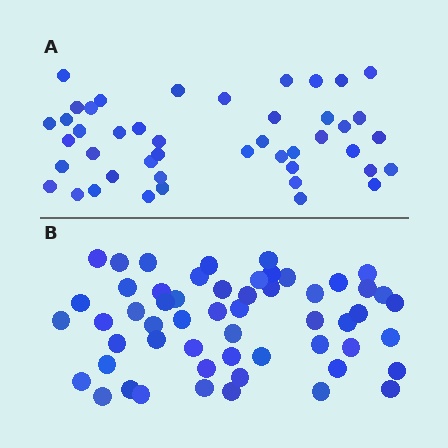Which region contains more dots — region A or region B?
Region B (the bottom region) has more dots.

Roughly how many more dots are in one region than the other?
Region B has roughly 10 or so more dots than region A.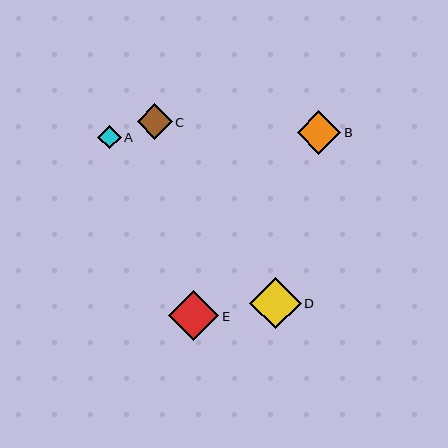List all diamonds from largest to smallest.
From largest to smallest: D, E, B, C, A.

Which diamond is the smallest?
Diamond A is the smallest with a size of approximately 24 pixels.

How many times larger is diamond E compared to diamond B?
Diamond E is approximately 1.2 times the size of diamond B.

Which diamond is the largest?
Diamond D is the largest with a size of approximately 51 pixels.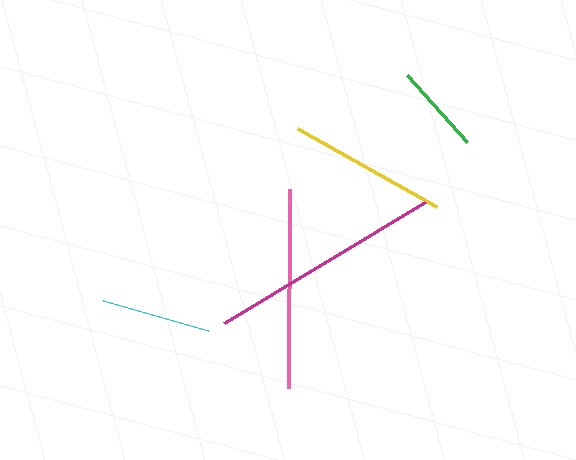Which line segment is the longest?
The magenta line is the longest at approximately 234 pixels.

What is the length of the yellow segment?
The yellow segment is approximately 159 pixels long.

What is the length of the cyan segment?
The cyan segment is approximately 109 pixels long.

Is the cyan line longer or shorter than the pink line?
The pink line is longer than the cyan line.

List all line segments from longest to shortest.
From longest to shortest: magenta, pink, yellow, cyan, green.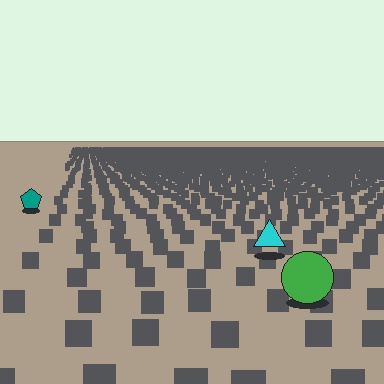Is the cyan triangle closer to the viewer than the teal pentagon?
Yes. The cyan triangle is closer — you can tell from the texture gradient: the ground texture is coarser near it.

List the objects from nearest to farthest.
From nearest to farthest: the green circle, the cyan triangle, the teal pentagon.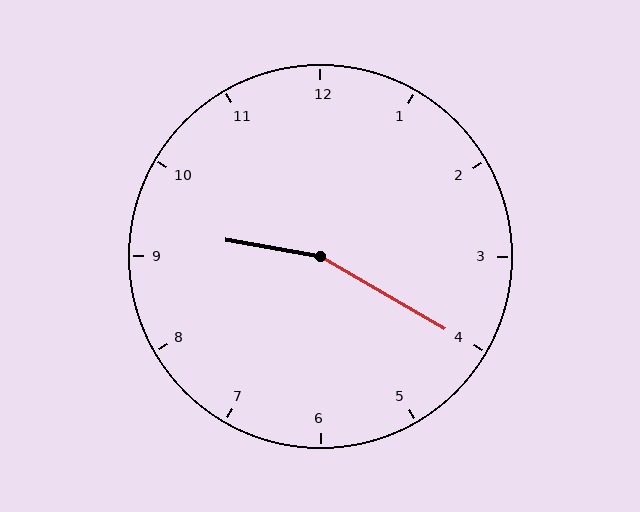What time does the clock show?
9:20.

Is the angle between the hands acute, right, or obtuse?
It is obtuse.